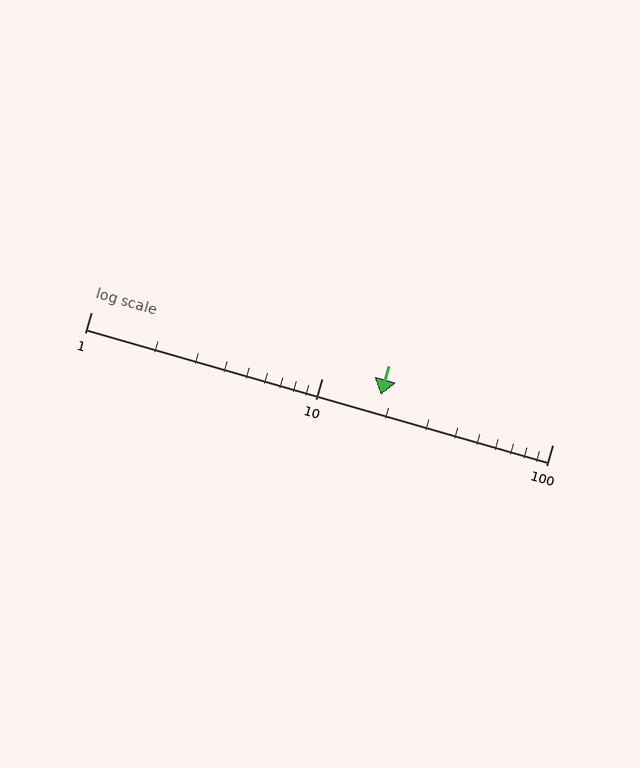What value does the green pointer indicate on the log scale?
The pointer indicates approximately 18.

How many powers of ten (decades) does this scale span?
The scale spans 2 decades, from 1 to 100.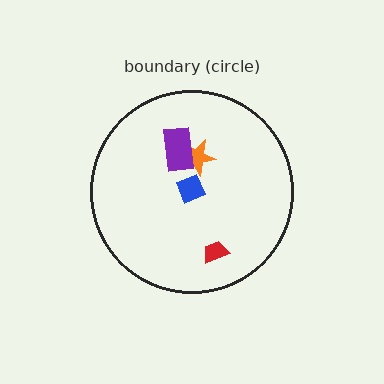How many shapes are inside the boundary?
4 inside, 0 outside.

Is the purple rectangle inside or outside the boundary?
Inside.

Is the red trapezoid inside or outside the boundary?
Inside.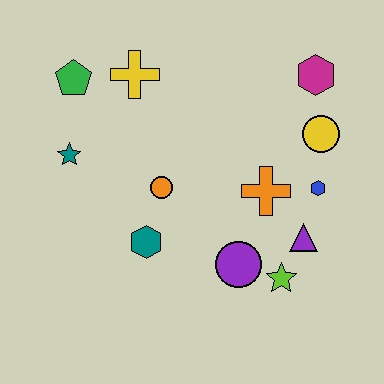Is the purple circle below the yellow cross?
Yes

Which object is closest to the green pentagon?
The yellow cross is closest to the green pentagon.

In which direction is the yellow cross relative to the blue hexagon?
The yellow cross is to the left of the blue hexagon.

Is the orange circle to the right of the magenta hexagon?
No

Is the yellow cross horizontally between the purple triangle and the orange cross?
No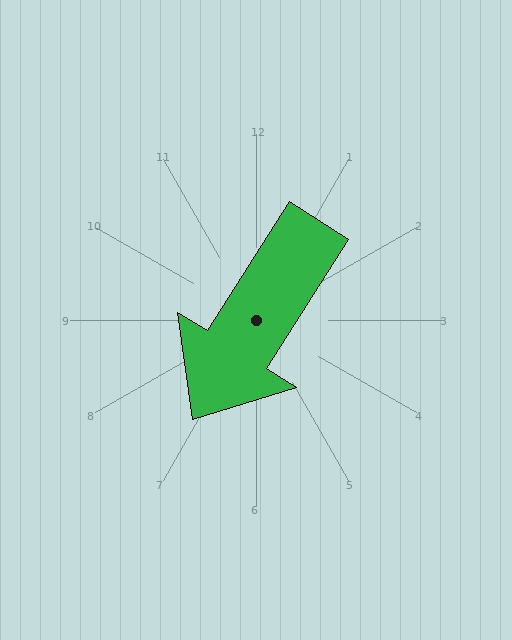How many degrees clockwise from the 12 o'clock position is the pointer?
Approximately 212 degrees.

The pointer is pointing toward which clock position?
Roughly 7 o'clock.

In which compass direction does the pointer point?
Southwest.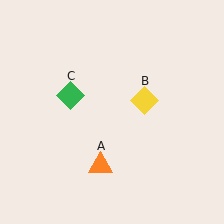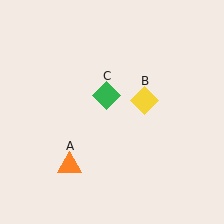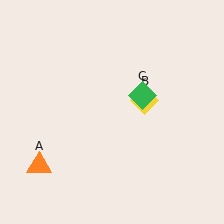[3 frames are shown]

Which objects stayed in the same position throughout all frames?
Yellow diamond (object B) remained stationary.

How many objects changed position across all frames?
2 objects changed position: orange triangle (object A), green diamond (object C).